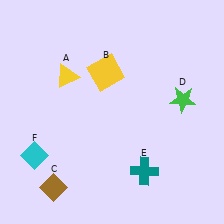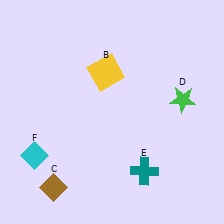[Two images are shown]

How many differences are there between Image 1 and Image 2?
There is 1 difference between the two images.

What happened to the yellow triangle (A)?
The yellow triangle (A) was removed in Image 2. It was in the top-left area of Image 1.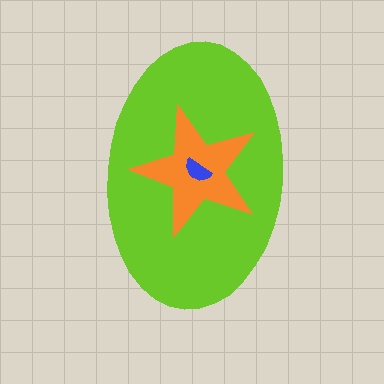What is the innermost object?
The blue semicircle.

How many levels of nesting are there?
3.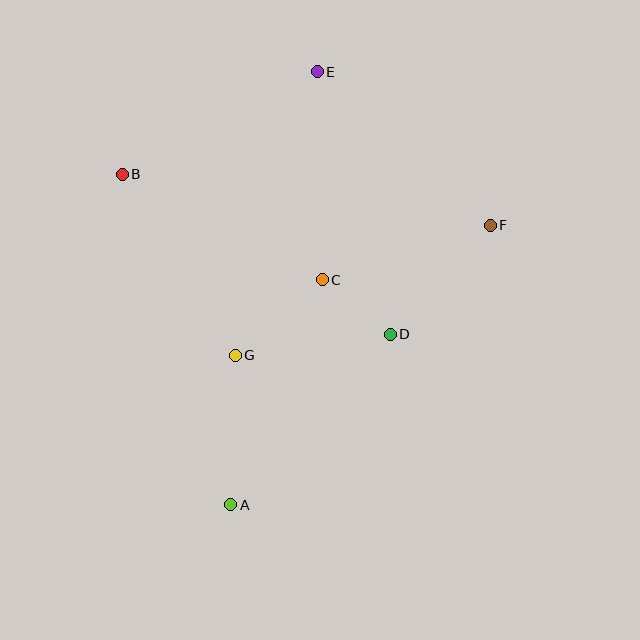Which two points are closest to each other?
Points C and D are closest to each other.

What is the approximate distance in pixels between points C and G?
The distance between C and G is approximately 115 pixels.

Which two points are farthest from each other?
Points A and E are farthest from each other.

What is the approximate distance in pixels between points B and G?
The distance between B and G is approximately 213 pixels.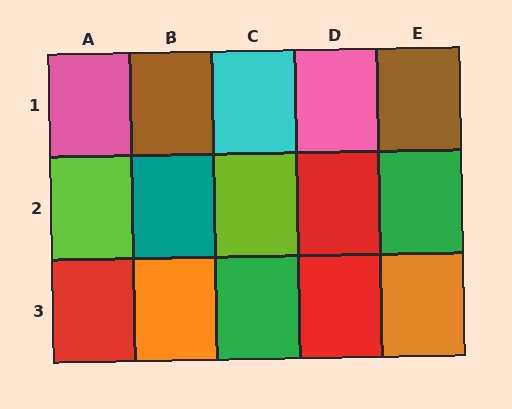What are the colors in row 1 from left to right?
Pink, brown, cyan, pink, brown.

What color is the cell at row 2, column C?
Lime.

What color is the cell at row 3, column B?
Orange.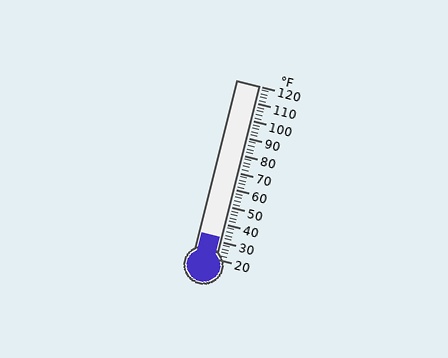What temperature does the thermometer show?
The thermometer shows approximately 32°F.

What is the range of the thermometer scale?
The thermometer scale ranges from 20°F to 120°F.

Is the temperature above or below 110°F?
The temperature is below 110°F.